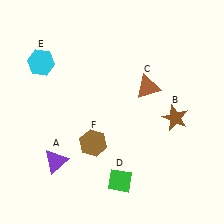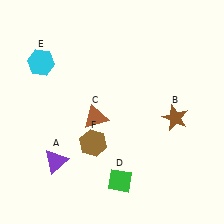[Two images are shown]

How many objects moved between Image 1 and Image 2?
1 object moved between the two images.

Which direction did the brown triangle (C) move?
The brown triangle (C) moved left.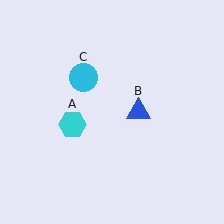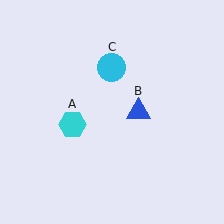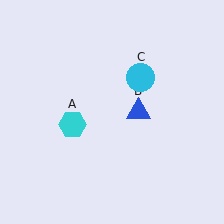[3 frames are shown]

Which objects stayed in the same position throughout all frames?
Cyan hexagon (object A) and blue triangle (object B) remained stationary.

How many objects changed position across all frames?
1 object changed position: cyan circle (object C).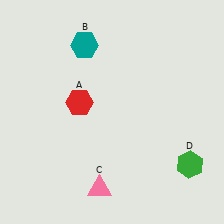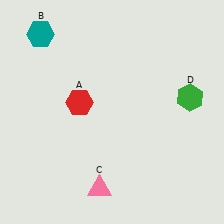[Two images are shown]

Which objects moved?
The objects that moved are: the teal hexagon (B), the green hexagon (D).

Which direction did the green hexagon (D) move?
The green hexagon (D) moved up.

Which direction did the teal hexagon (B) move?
The teal hexagon (B) moved left.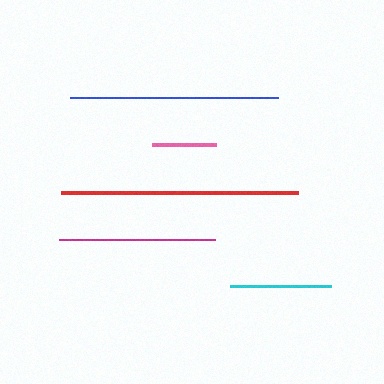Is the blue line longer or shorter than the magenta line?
The blue line is longer than the magenta line.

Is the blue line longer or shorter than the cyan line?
The blue line is longer than the cyan line.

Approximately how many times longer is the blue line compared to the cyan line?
The blue line is approximately 2.0 times the length of the cyan line.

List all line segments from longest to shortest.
From longest to shortest: red, blue, magenta, cyan, pink.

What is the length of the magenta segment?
The magenta segment is approximately 156 pixels long.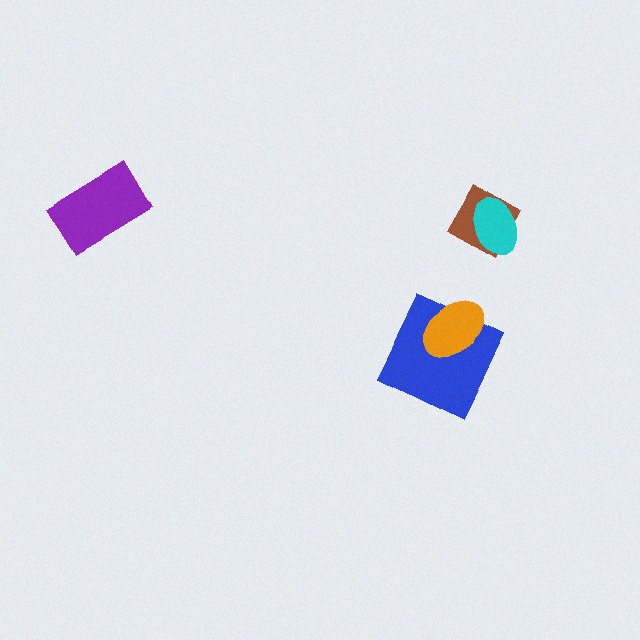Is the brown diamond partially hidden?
Yes, it is partially covered by another shape.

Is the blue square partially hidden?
Yes, it is partially covered by another shape.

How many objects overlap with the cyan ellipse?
1 object overlaps with the cyan ellipse.